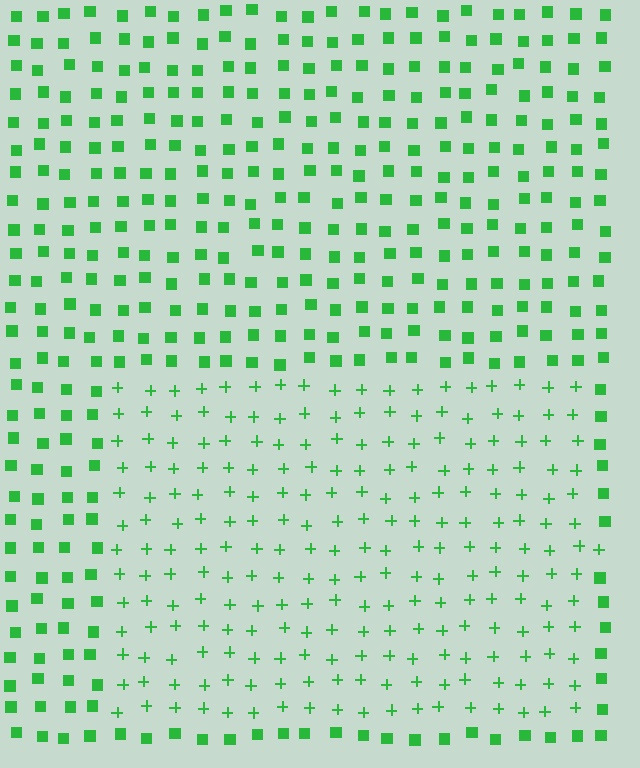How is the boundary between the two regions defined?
The boundary is defined by a change in element shape: plus signs inside vs. squares outside. All elements share the same color and spacing.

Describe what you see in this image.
The image is filled with small green elements arranged in a uniform grid. A rectangle-shaped region contains plus signs, while the surrounding area contains squares. The boundary is defined purely by the change in element shape.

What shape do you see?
I see a rectangle.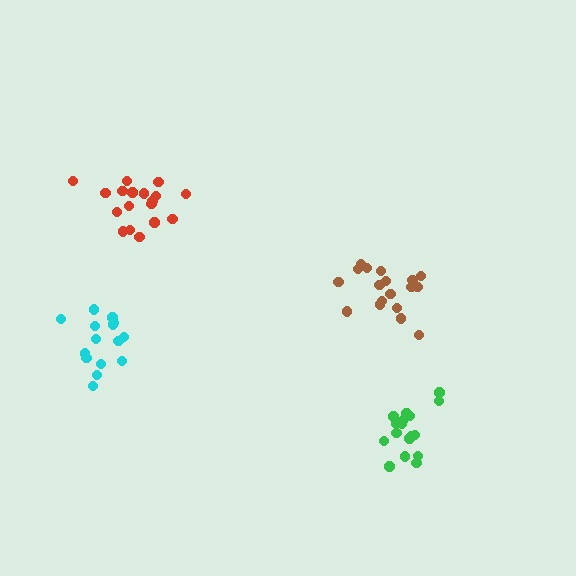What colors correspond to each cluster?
The clusters are colored: red, green, cyan, brown.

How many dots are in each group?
Group 1: 18 dots, Group 2: 17 dots, Group 3: 15 dots, Group 4: 18 dots (68 total).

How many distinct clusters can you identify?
There are 4 distinct clusters.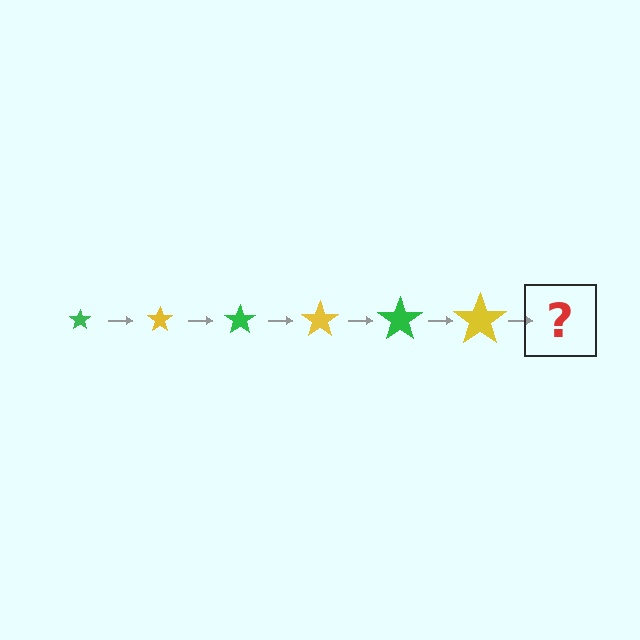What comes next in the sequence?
The next element should be a green star, larger than the previous one.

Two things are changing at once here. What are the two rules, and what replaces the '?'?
The two rules are that the star grows larger each step and the color cycles through green and yellow. The '?' should be a green star, larger than the previous one.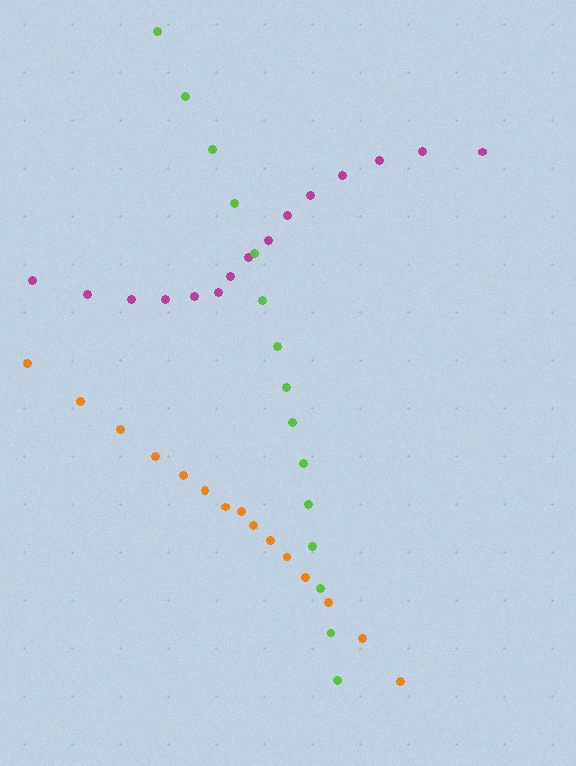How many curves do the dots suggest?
There are 3 distinct paths.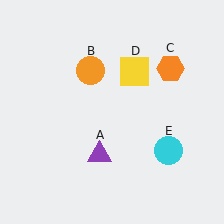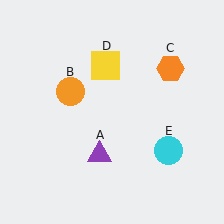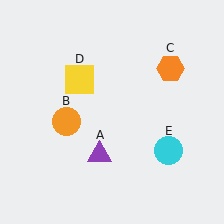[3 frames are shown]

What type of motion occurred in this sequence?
The orange circle (object B), yellow square (object D) rotated counterclockwise around the center of the scene.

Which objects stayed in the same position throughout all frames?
Purple triangle (object A) and orange hexagon (object C) and cyan circle (object E) remained stationary.